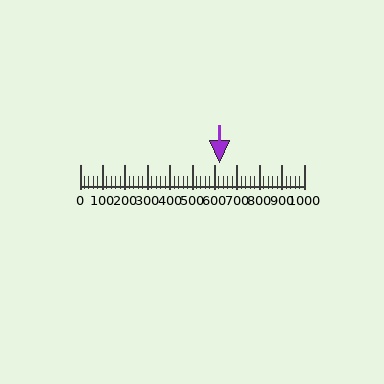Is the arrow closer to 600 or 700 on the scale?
The arrow is closer to 600.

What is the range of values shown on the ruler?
The ruler shows values from 0 to 1000.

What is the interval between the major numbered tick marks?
The major tick marks are spaced 100 units apart.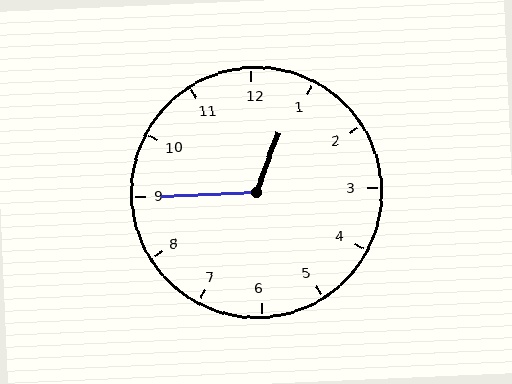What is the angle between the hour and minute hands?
Approximately 112 degrees.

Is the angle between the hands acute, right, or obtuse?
It is obtuse.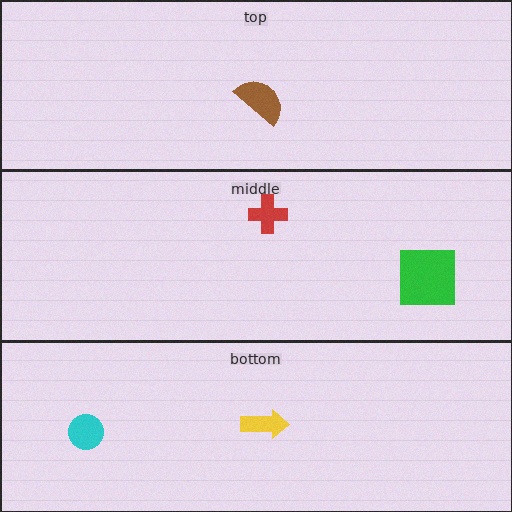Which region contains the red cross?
The middle region.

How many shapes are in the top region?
1.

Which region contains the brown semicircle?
The top region.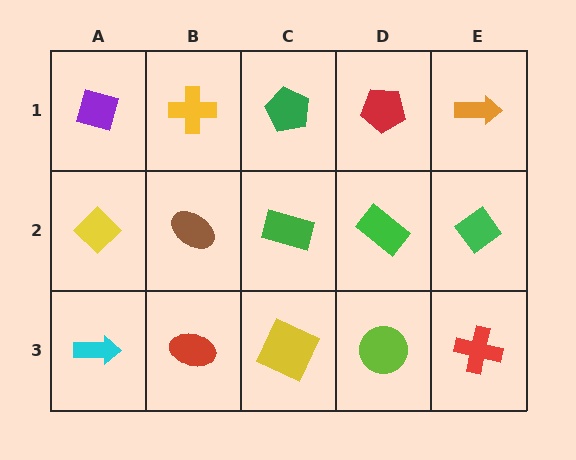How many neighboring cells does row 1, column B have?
3.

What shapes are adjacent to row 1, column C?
A green rectangle (row 2, column C), a yellow cross (row 1, column B), a red pentagon (row 1, column D).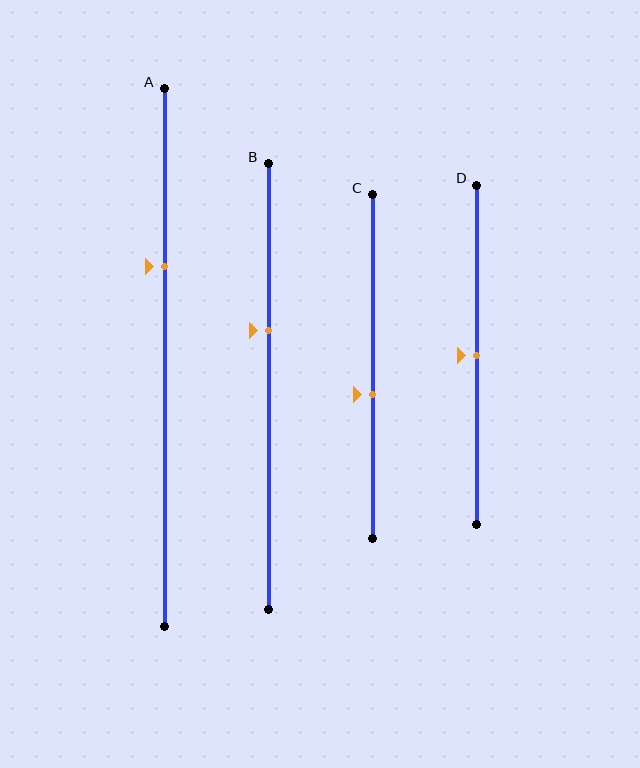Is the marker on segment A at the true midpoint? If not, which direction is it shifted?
No, the marker on segment A is shifted upward by about 17% of the segment length.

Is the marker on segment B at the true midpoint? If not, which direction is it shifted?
No, the marker on segment B is shifted upward by about 13% of the segment length.